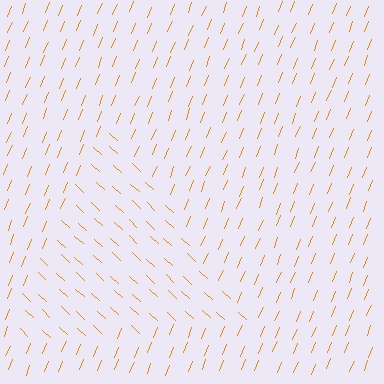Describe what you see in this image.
The image is filled with small orange line segments. A triangle region in the image has lines oriented differently from the surrounding lines, creating a visible texture boundary.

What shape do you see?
I see a triangle.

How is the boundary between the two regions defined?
The boundary is defined purely by a change in line orientation (approximately 70 degrees difference). All lines are the same color and thickness.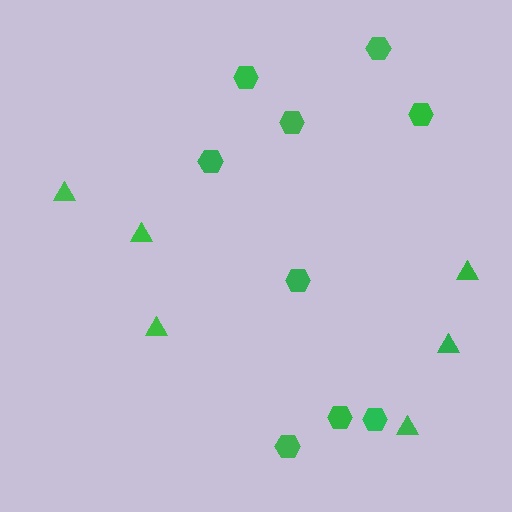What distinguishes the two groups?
There are 2 groups: one group of triangles (6) and one group of hexagons (9).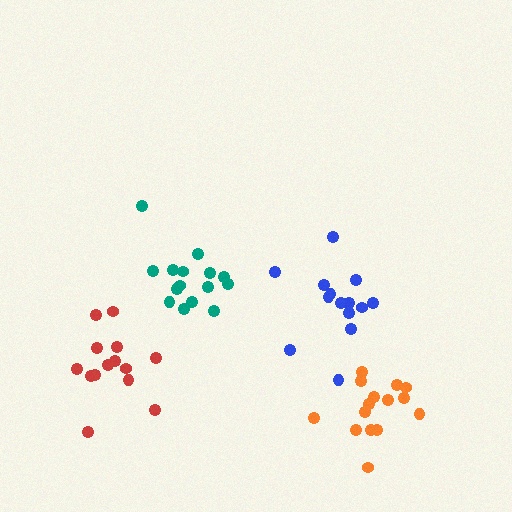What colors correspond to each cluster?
The clusters are colored: orange, teal, red, blue.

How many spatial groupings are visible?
There are 4 spatial groupings.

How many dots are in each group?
Group 1: 15 dots, Group 2: 15 dots, Group 3: 14 dots, Group 4: 14 dots (58 total).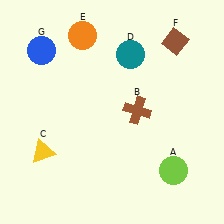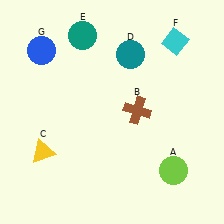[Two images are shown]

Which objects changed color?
E changed from orange to teal. F changed from brown to cyan.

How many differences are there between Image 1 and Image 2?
There are 2 differences between the two images.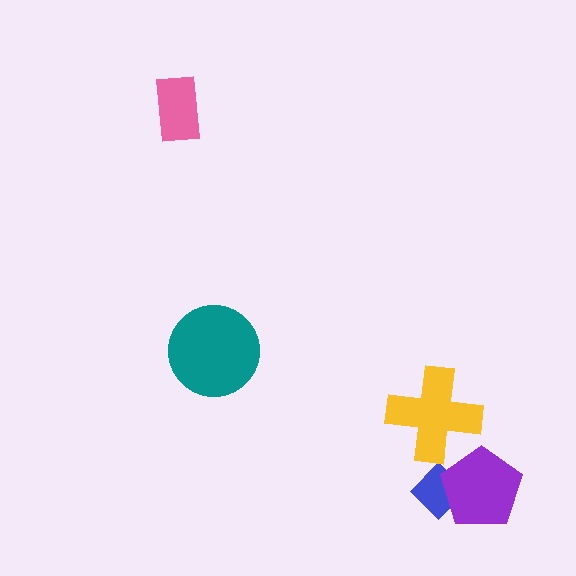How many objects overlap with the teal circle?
0 objects overlap with the teal circle.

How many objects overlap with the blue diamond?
1 object overlaps with the blue diamond.